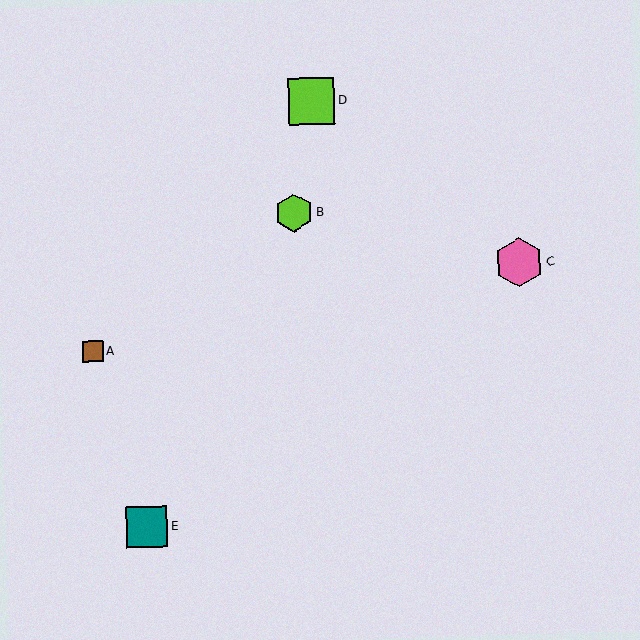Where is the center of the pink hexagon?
The center of the pink hexagon is at (519, 263).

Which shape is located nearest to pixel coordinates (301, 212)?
The lime hexagon (labeled B) at (294, 213) is nearest to that location.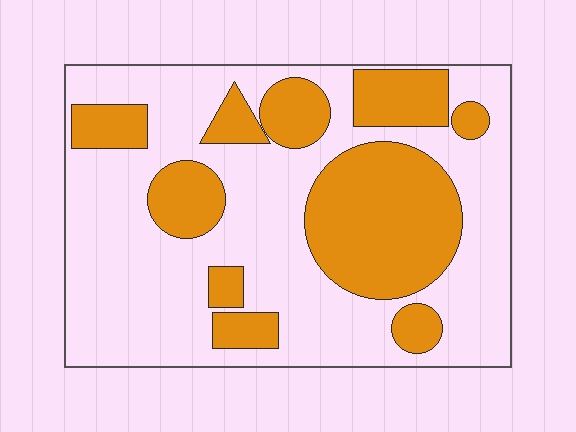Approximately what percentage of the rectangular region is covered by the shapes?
Approximately 35%.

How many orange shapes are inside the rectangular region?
10.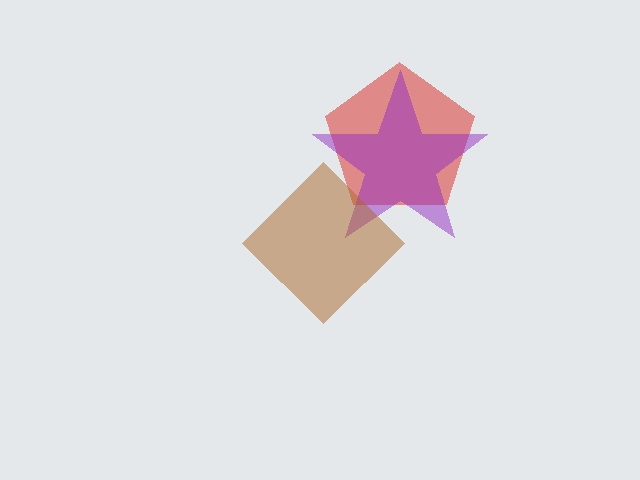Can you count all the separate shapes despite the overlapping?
Yes, there are 3 separate shapes.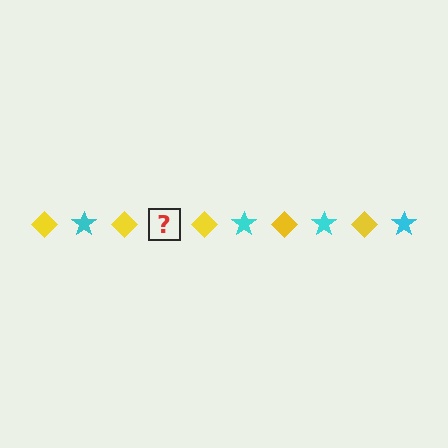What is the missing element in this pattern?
The missing element is a cyan star.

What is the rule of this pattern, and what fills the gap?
The rule is that the pattern alternates between yellow diamond and cyan star. The gap should be filled with a cyan star.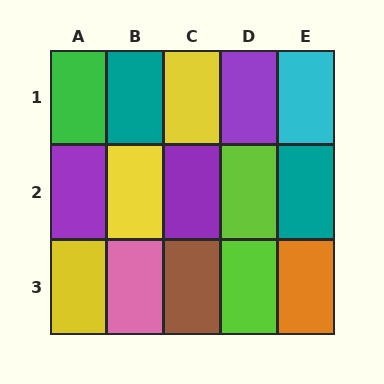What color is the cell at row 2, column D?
Lime.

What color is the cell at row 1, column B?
Teal.